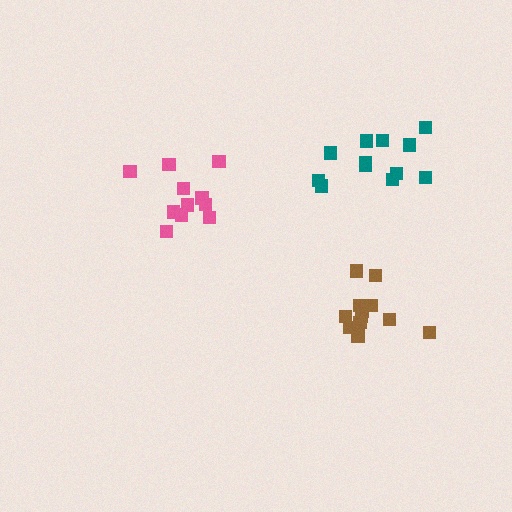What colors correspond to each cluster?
The clusters are colored: pink, brown, teal.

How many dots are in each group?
Group 1: 11 dots, Group 2: 12 dots, Group 3: 12 dots (35 total).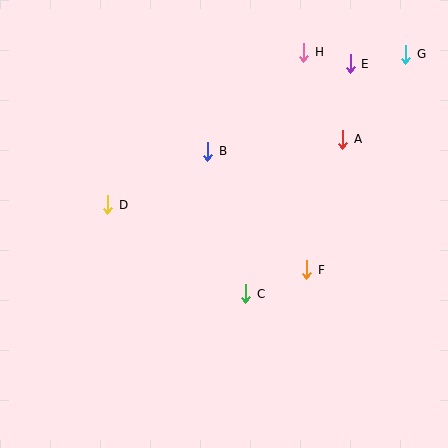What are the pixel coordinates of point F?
Point F is at (307, 270).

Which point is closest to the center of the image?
Point C at (246, 294) is closest to the center.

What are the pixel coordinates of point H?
Point H is at (304, 52).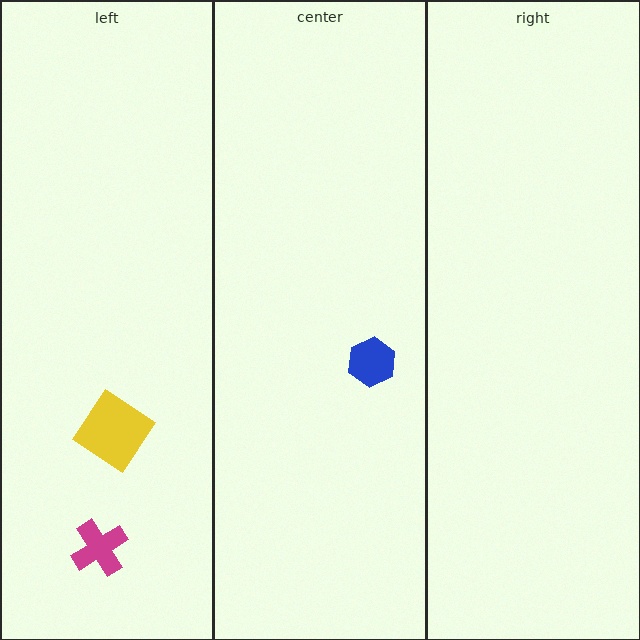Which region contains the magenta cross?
The left region.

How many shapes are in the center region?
1.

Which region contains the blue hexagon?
The center region.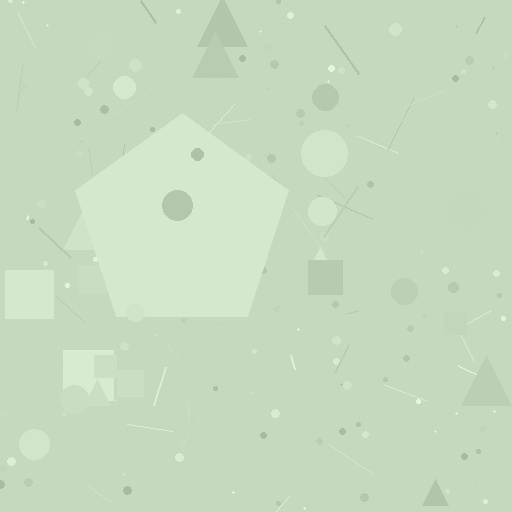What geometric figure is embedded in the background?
A pentagon is embedded in the background.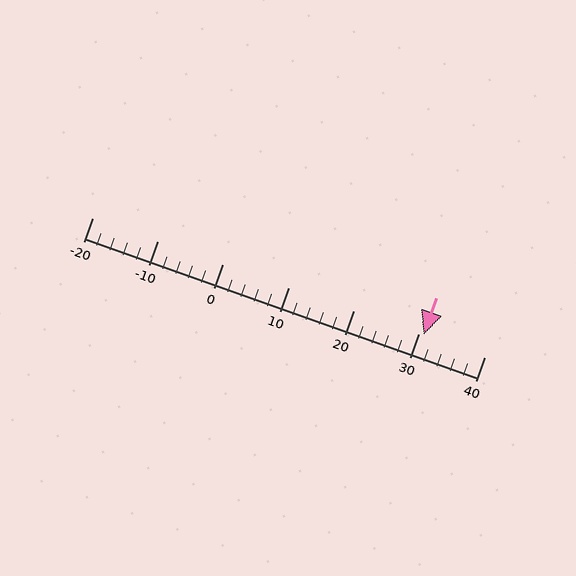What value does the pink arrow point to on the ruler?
The pink arrow points to approximately 31.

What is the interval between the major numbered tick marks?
The major tick marks are spaced 10 units apart.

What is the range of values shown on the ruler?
The ruler shows values from -20 to 40.